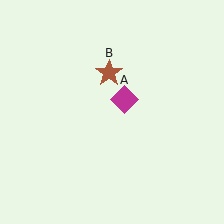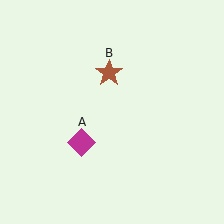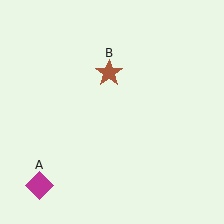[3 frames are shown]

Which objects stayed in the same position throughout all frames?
Brown star (object B) remained stationary.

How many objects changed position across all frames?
1 object changed position: magenta diamond (object A).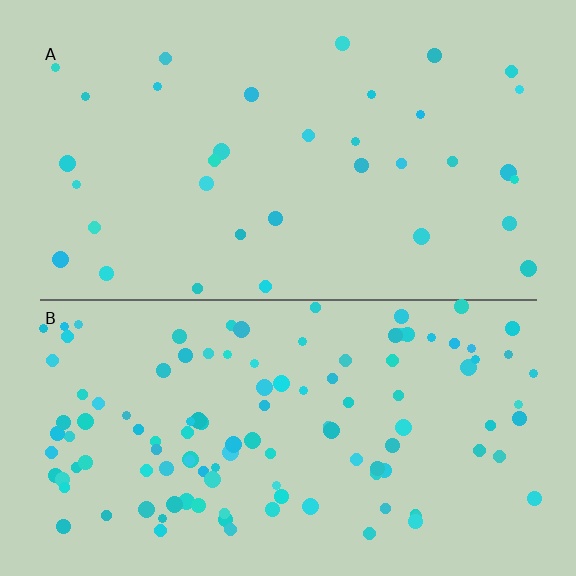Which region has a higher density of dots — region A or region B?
B (the bottom).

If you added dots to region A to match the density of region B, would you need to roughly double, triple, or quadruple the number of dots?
Approximately triple.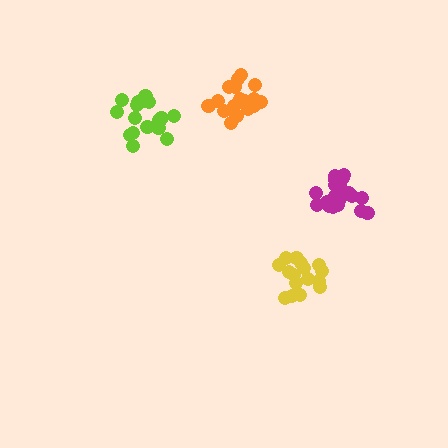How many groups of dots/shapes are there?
There are 4 groups.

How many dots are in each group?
Group 1: 16 dots, Group 2: 18 dots, Group 3: 19 dots, Group 4: 19 dots (72 total).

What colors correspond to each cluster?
The clusters are colored: yellow, lime, orange, magenta.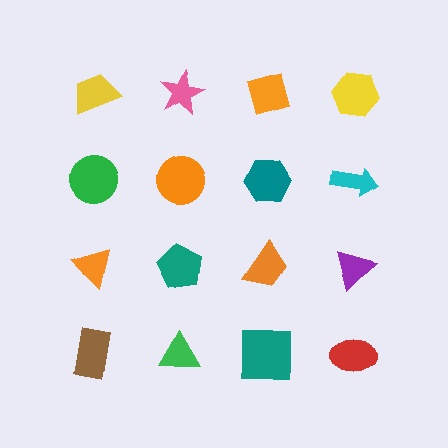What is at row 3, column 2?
A teal pentagon.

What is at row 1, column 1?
A yellow trapezoid.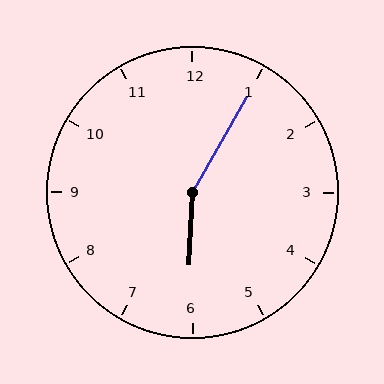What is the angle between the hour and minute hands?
Approximately 152 degrees.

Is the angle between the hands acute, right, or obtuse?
It is obtuse.